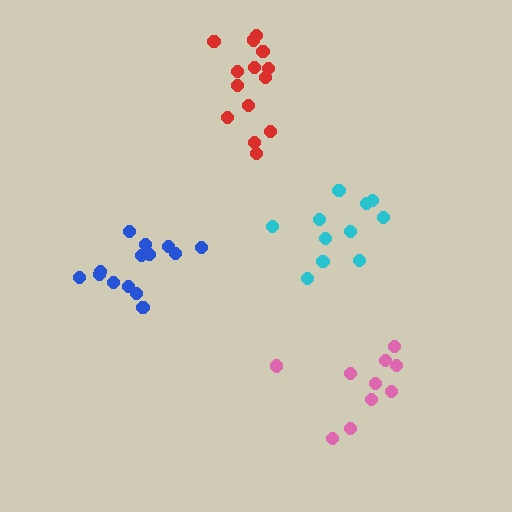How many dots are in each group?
Group 1: 14 dots, Group 2: 10 dots, Group 3: 14 dots, Group 4: 11 dots (49 total).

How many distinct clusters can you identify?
There are 4 distinct clusters.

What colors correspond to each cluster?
The clusters are colored: red, pink, blue, cyan.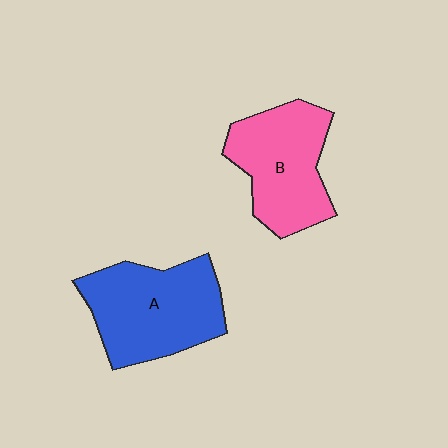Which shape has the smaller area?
Shape B (pink).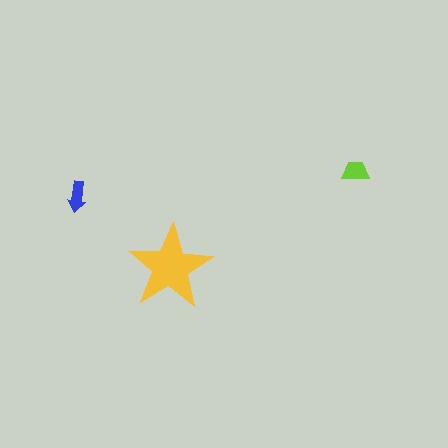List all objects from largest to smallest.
The yellow star, the lime trapezoid, the blue arrow.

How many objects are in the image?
There are 3 objects in the image.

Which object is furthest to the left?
The blue arrow is leftmost.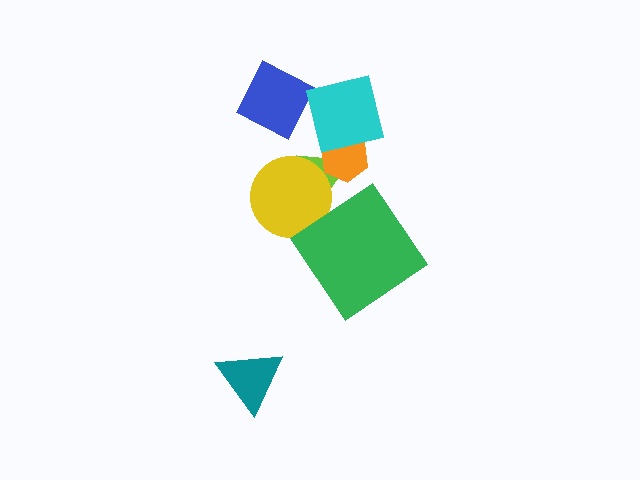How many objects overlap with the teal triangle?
0 objects overlap with the teal triangle.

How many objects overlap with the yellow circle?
1 object overlaps with the yellow circle.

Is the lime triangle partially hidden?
Yes, it is partially covered by another shape.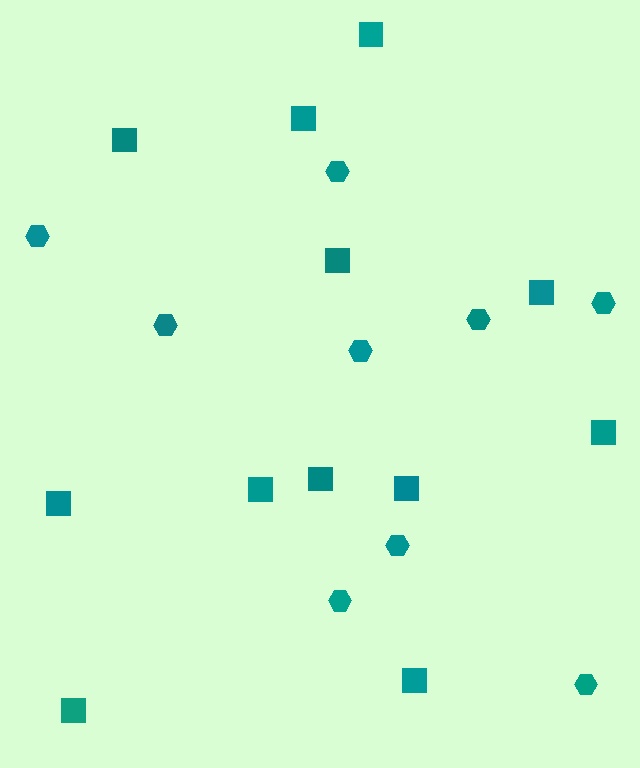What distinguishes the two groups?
There are 2 groups: one group of hexagons (9) and one group of squares (12).